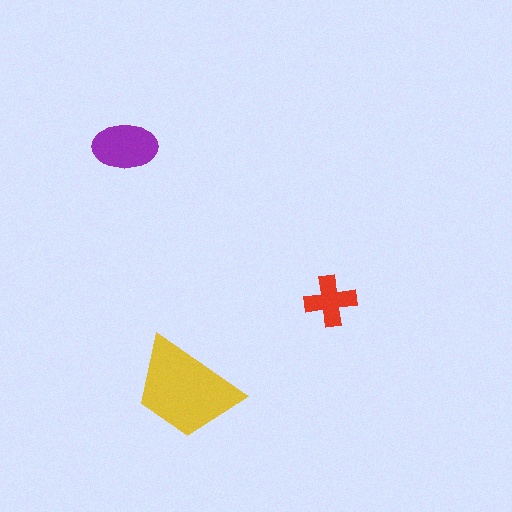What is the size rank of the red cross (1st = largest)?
3rd.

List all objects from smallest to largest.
The red cross, the purple ellipse, the yellow trapezoid.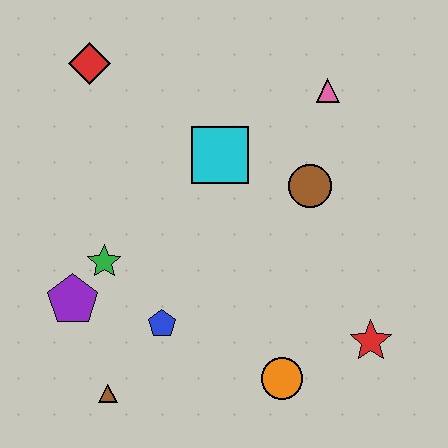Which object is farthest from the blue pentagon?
The pink triangle is farthest from the blue pentagon.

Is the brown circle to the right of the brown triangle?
Yes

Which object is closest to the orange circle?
The red star is closest to the orange circle.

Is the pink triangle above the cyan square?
Yes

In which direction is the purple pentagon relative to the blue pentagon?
The purple pentagon is to the left of the blue pentagon.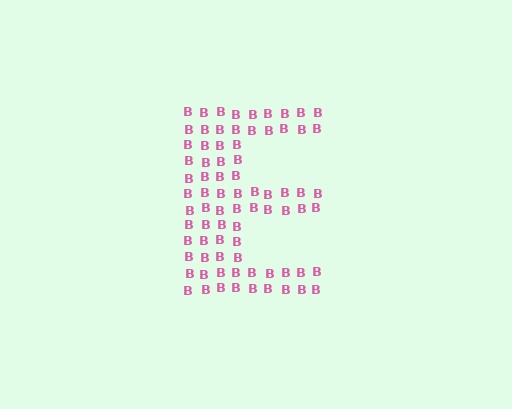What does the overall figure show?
The overall figure shows the letter E.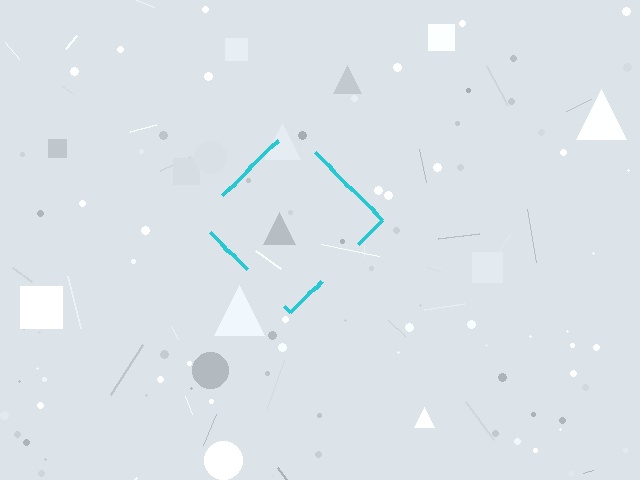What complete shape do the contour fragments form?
The contour fragments form a diamond.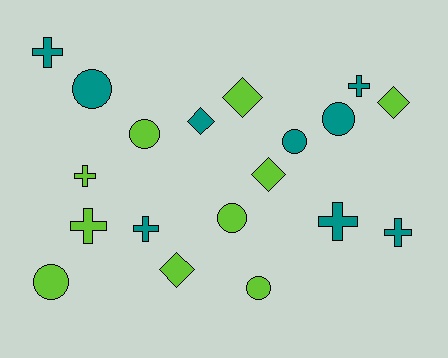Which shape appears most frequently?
Cross, with 7 objects.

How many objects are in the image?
There are 19 objects.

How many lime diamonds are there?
There are 4 lime diamonds.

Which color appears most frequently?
Lime, with 10 objects.